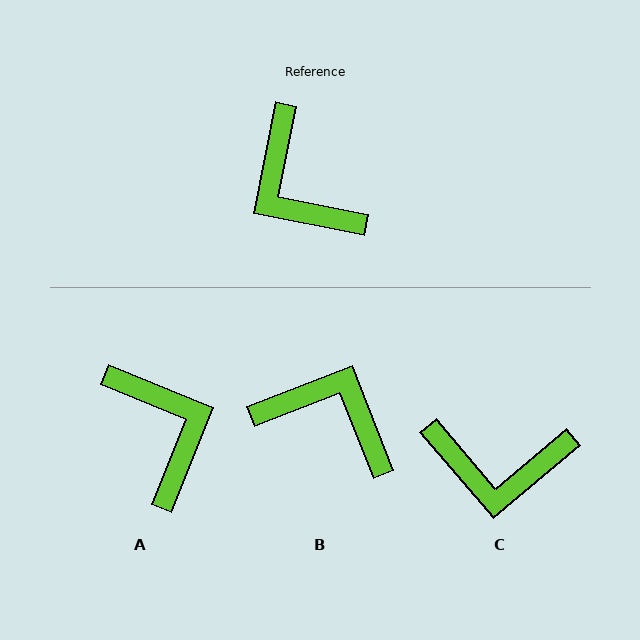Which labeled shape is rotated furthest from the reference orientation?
A, about 169 degrees away.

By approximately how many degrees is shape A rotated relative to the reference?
Approximately 169 degrees counter-clockwise.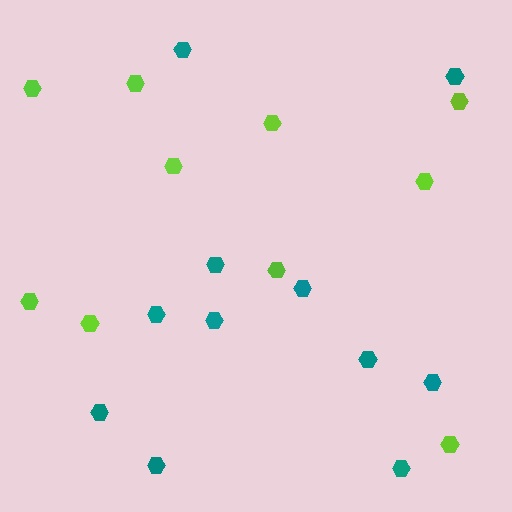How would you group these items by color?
There are 2 groups: one group of lime hexagons (10) and one group of teal hexagons (11).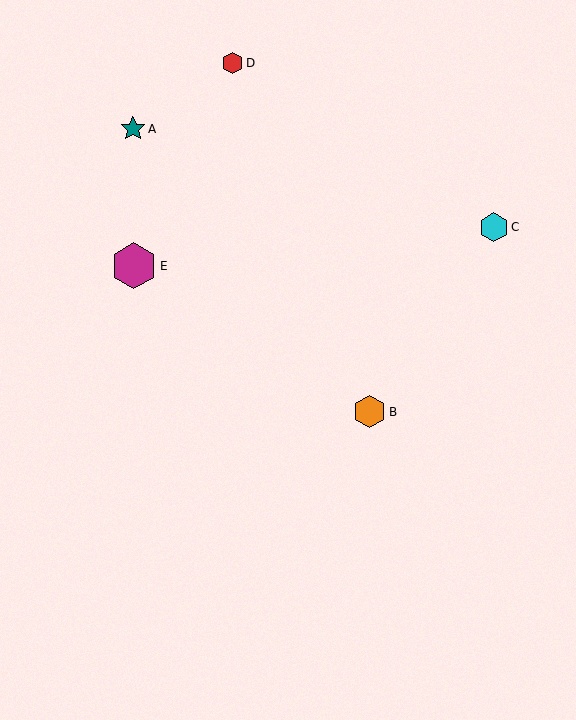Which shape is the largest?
The magenta hexagon (labeled E) is the largest.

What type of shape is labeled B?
Shape B is an orange hexagon.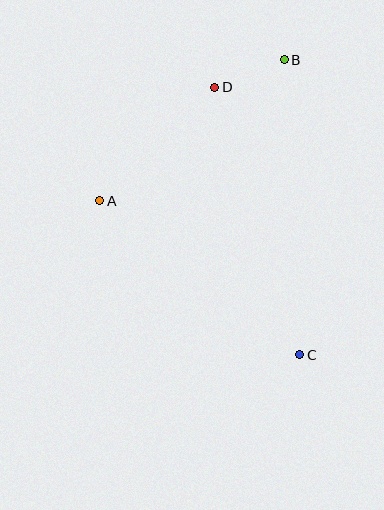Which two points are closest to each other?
Points B and D are closest to each other.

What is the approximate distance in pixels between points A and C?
The distance between A and C is approximately 252 pixels.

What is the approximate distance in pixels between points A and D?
The distance between A and D is approximately 162 pixels.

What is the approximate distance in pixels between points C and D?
The distance between C and D is approximately 281 pixels.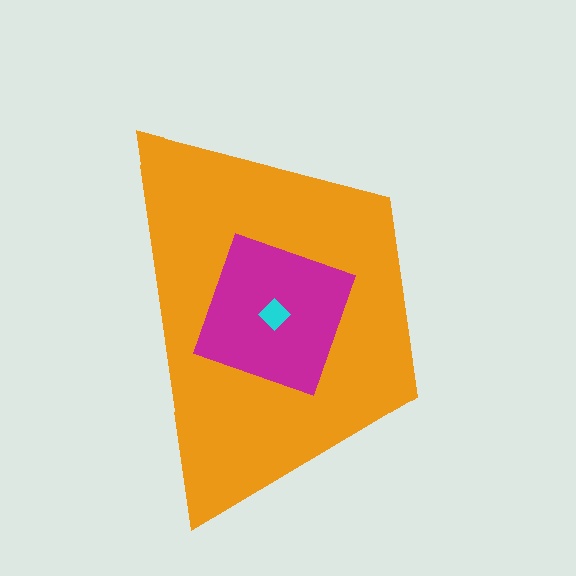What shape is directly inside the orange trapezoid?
The magenta square.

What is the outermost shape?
The orange trapezoid.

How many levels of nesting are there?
3.